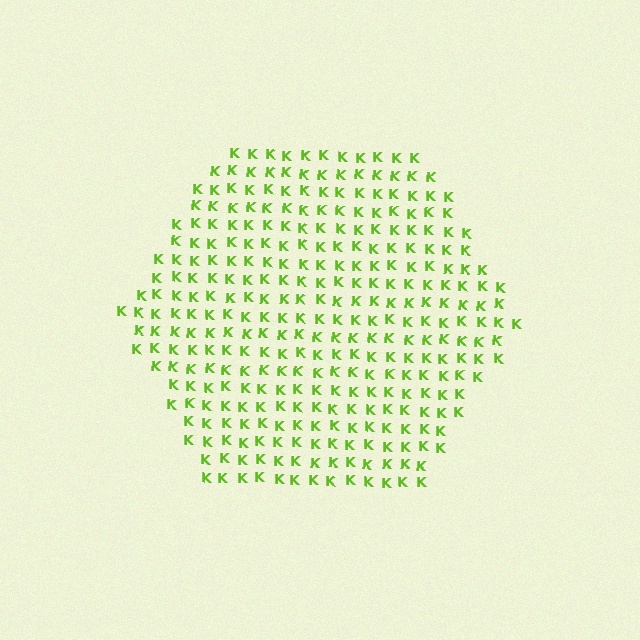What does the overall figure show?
The overall figure shows a hexagon.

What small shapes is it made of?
It is made of small letter K's.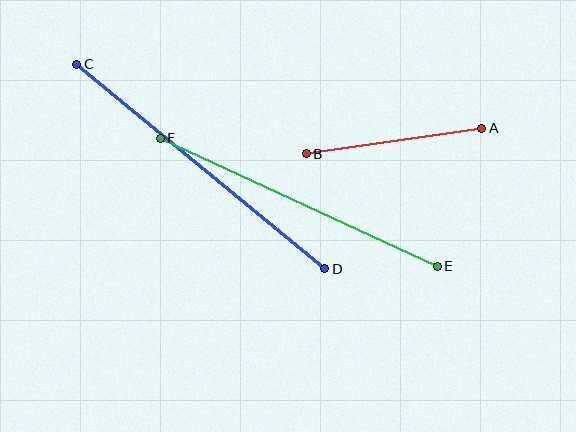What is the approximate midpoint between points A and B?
The midpoint is at approximately (394, 141) pixels.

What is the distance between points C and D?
The distance is approximately 322 pixels.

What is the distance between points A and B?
The distance is approximately 177 pixels.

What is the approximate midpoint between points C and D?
The midpoint is at approximately (201, 167) pixels.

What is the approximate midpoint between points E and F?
The midpoint is at approximately (299, 202) pixels.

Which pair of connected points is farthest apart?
Points C and D are farthest apart.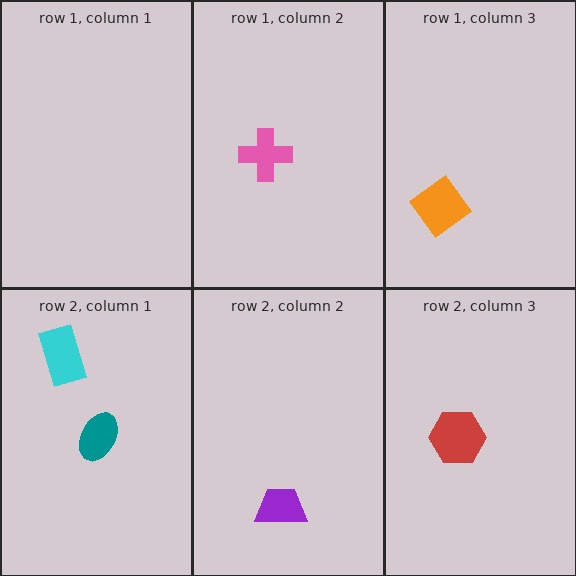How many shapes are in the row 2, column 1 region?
2.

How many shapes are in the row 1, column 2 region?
1.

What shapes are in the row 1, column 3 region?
The orange diamond.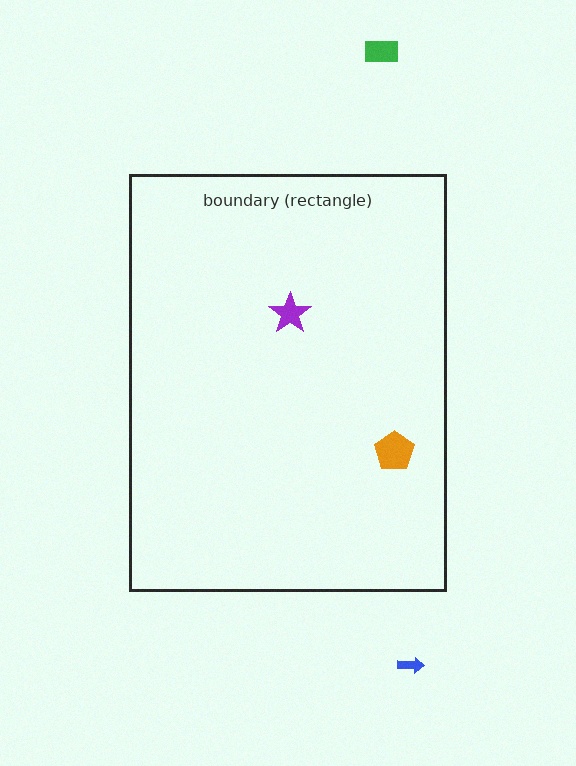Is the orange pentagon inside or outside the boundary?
Inside.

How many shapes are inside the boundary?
2 inside, 2 outside.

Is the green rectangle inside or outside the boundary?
Outside.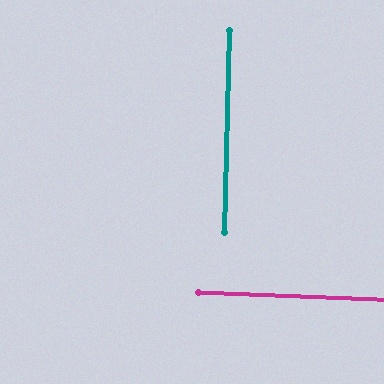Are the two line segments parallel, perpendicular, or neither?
Perpendicular — they meet at approximately 89°.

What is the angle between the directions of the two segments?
Approximately 89 degrees.